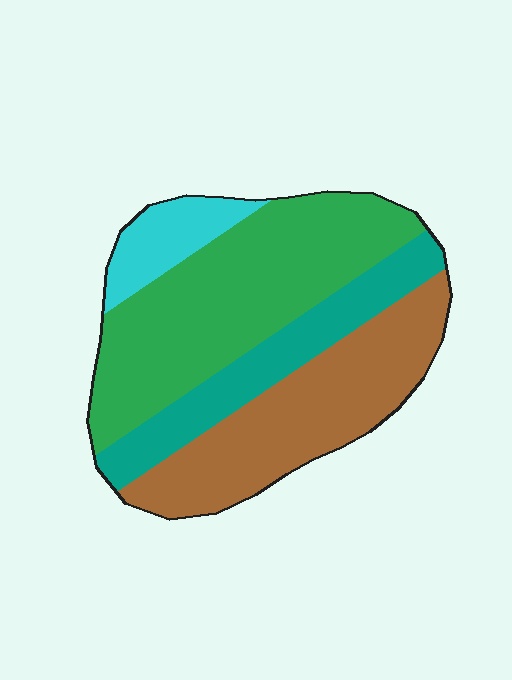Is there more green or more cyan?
Green.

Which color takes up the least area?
Cyan, at roughly 10%.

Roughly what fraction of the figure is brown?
Brown takes up about one third (1/3) of the figure.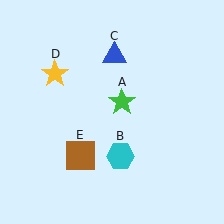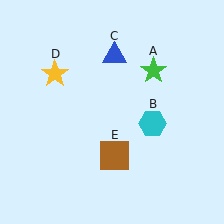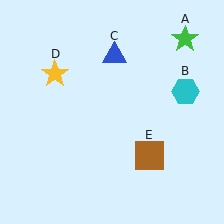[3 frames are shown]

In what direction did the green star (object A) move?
The green star (object A) moved up and to the right.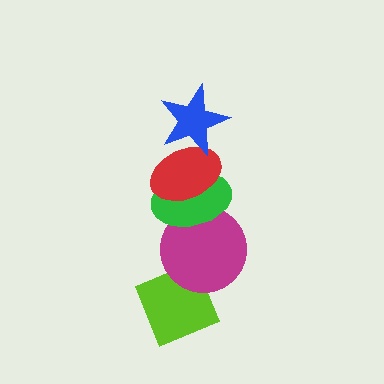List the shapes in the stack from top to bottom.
From top to bottom: the blue star, the red ellipse, the green ellipse, the magenta circle, the lime diamond.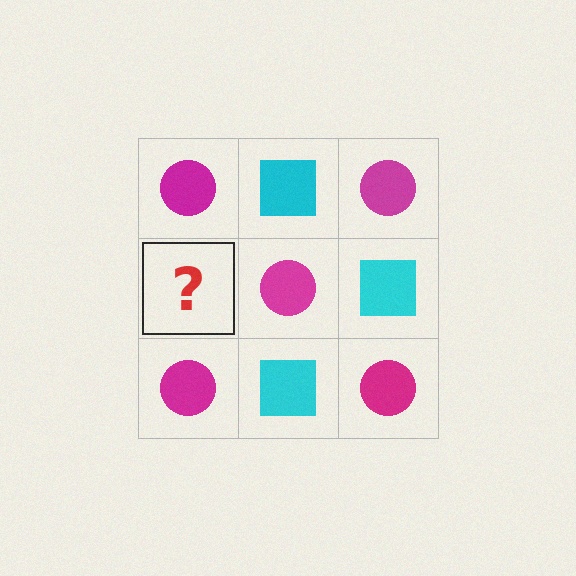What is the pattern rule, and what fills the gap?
The rule is that it alternates magenta circle and cyan square in a checkerboard pattern. The gap should be filled with a cyan square.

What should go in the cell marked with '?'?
The missing cell should contain a cyan square.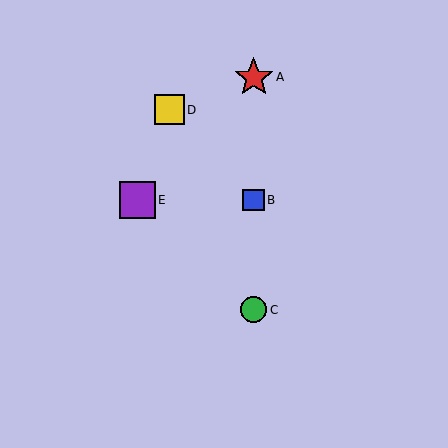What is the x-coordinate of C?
Object C is at x≈254.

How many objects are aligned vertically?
3 objects (A, B, C) are aligned vertically.